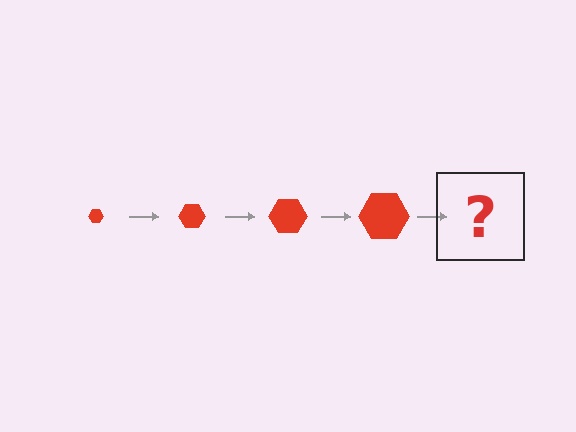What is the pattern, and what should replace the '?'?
The pattern is that the hexagon gets progressively larger each step. The '?' should be a red hexagon, larger than the previous one.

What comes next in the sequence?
The next element should be a red hexagon, larger than the previous one.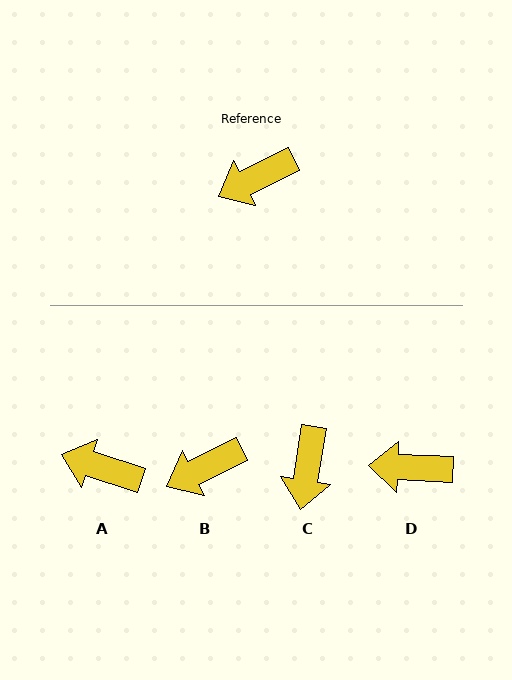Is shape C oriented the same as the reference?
No, it is off by about 55 degrees.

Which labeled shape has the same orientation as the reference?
B.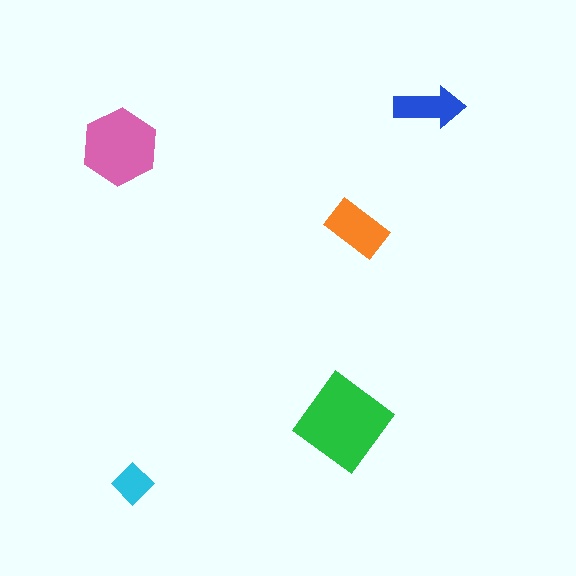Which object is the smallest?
The cyan diamond.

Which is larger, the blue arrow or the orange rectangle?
The orange rectangle.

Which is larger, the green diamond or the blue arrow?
The green diamond.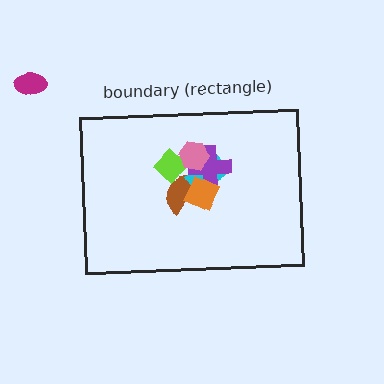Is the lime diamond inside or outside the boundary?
Inside.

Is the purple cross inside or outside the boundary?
Inside.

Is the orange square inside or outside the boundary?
Inside.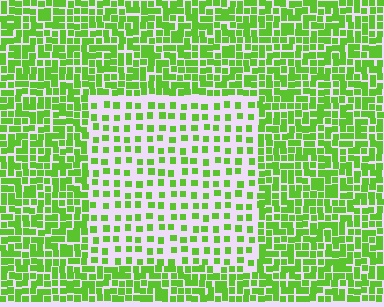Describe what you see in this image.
The image contains small lime elements arranged at two different densities. A rectangle-shaped region is visible where the elements are less densely packed than the surrounding area.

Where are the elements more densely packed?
The elements are more densely packed outside the rectangle boundary.